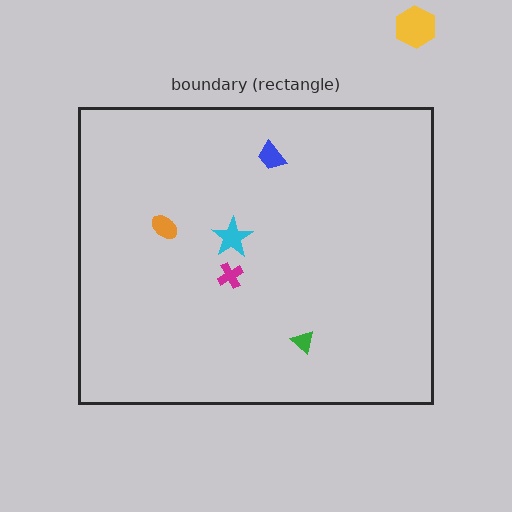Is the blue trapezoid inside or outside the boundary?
Inside.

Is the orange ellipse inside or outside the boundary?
Inside.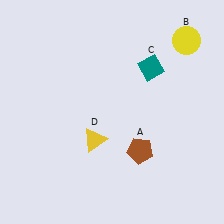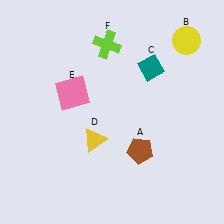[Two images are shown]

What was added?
A pink square (E), a lime cross (F) were added in Image 2.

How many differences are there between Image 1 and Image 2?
There are 2 differences between the two images.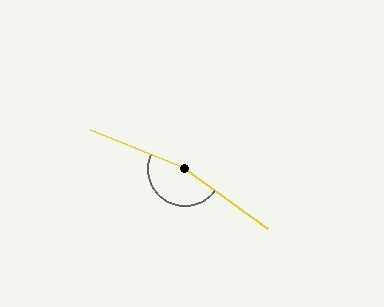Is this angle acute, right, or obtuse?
It is obtuse.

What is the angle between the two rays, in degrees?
Approximately 167 degrees.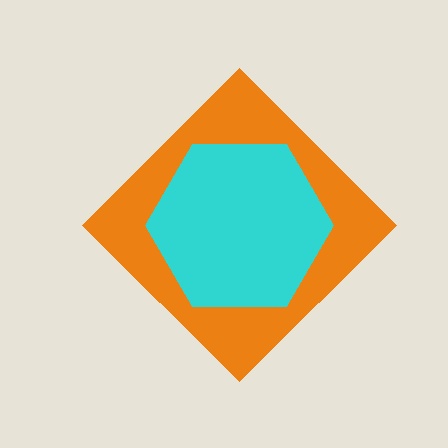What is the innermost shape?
The cyan hexagon.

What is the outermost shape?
The orange diamond.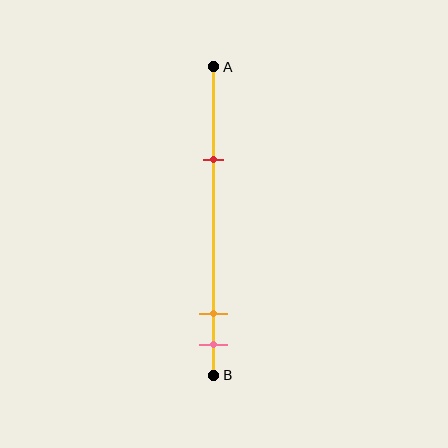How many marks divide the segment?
There are 3 marks dividing the segment.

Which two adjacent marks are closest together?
The orange and pink marks are the closest adjacent pair.